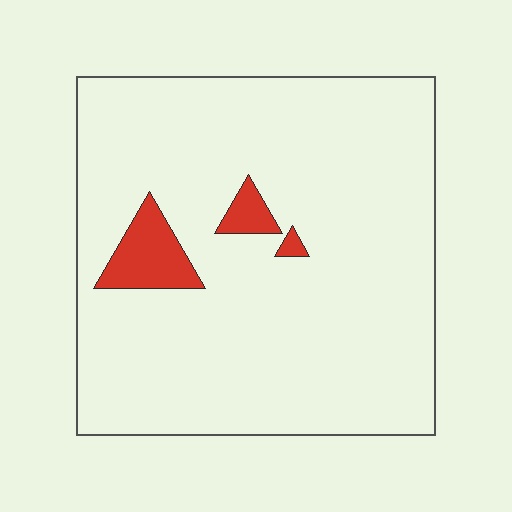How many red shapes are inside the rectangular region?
3.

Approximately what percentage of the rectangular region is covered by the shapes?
Approximately 5%.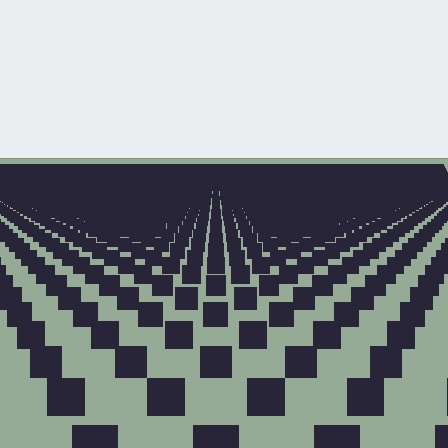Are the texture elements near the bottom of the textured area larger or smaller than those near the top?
Larger. Near the bottom, elements are closer to the viewer and appear at a bigger on-screen size.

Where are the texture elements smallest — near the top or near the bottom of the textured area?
Near the top.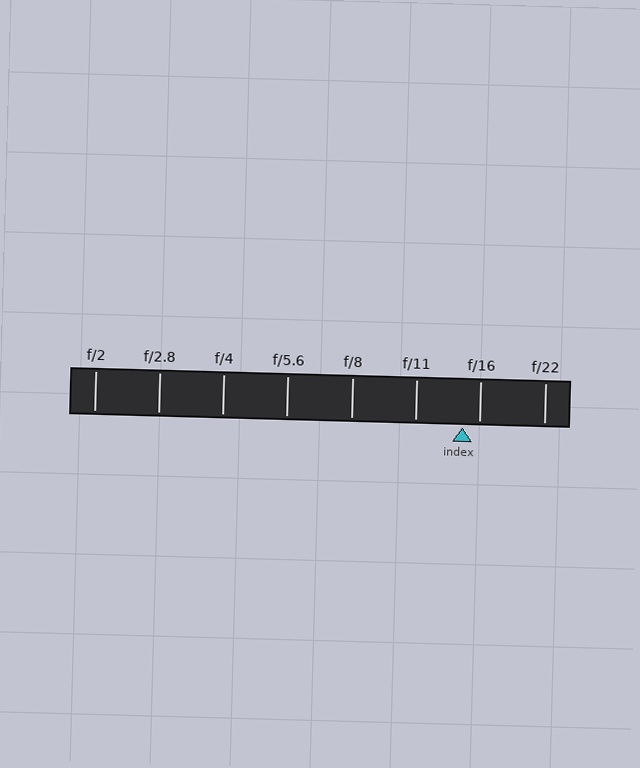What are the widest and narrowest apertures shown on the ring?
The widest aperture shown is f/2 and the narrowest is f/22.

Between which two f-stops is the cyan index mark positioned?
The index mark is between f/11 and f/16.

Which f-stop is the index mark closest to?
The index mark is closest to f/16.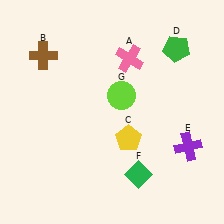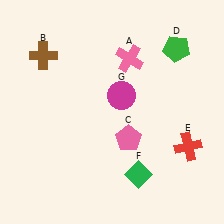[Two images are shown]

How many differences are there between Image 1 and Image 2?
There are 3 differences between the two images.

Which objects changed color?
C changed from yellow to pink. E changed from purple to red. G changed from lime to magenta.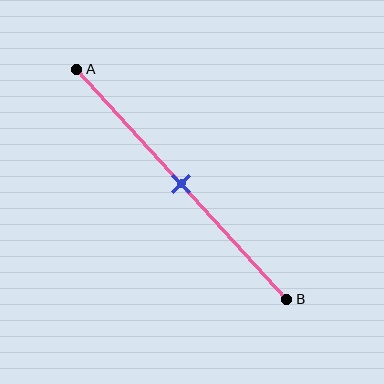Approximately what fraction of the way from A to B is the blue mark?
The blue mark is approximately 50% of the way from A to B.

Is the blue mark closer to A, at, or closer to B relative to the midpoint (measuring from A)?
The blue mark is approximately at the midpoint of segment AB.